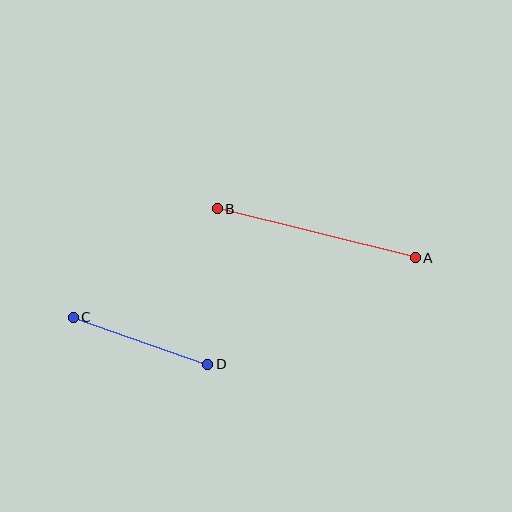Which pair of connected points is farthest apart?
Points A and B are farthest apart.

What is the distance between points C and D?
The distance is approximately 142 pixels.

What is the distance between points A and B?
The distance is approximately 204 pixels.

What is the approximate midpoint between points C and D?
The midpoint is at approximately (140, 341) pixels.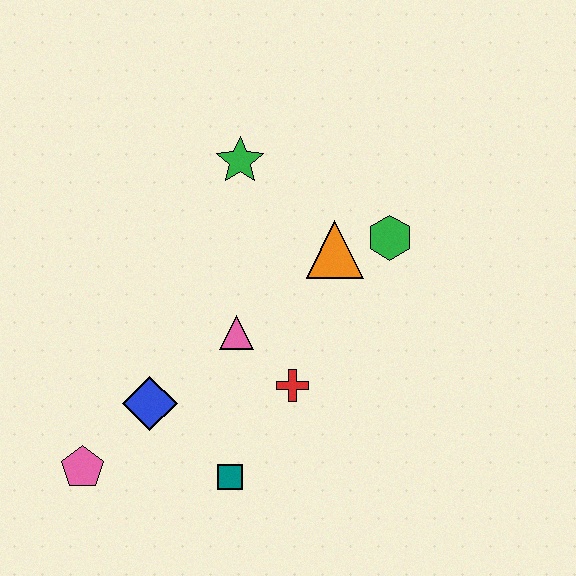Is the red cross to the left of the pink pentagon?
No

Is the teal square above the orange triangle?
No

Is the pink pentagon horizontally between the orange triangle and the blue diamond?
No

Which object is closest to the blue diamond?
The pink pentagon is closest to the blue diamond.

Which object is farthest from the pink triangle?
The pink pentagon is farthest from the pink triangle.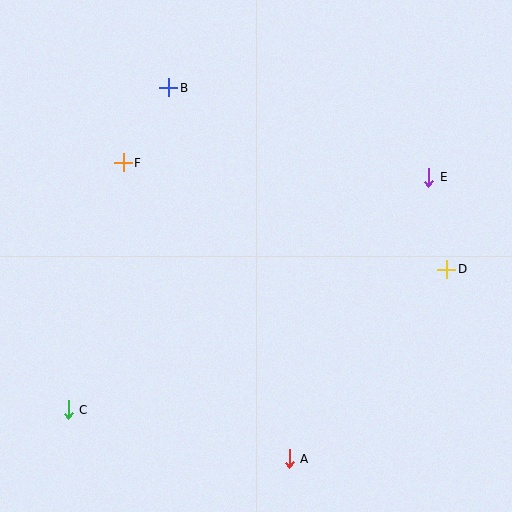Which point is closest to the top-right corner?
Point E is closest to the top-right corner.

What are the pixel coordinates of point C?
Point C is at (68, 410).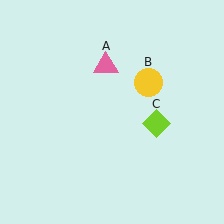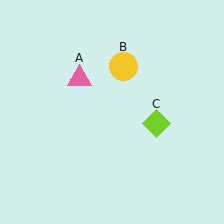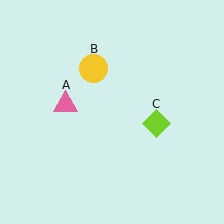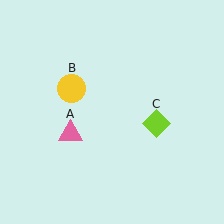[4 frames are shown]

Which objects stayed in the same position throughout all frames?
Lime diamond (object C) remained stationary.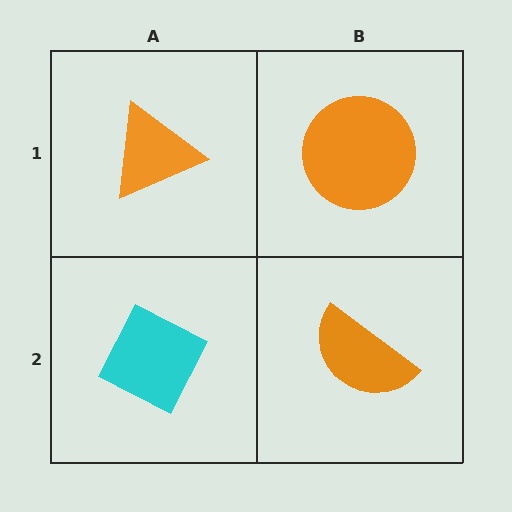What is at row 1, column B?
An orange circle.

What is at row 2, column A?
A cyan diamond.